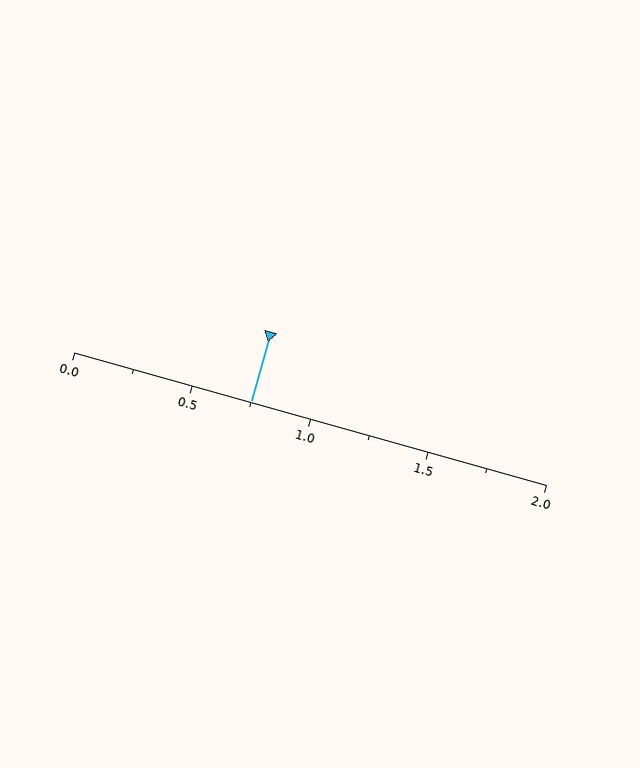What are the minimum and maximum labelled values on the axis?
The axis runs from 0.0 to 2.0.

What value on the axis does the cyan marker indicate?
The marker indicates approximately 0.75.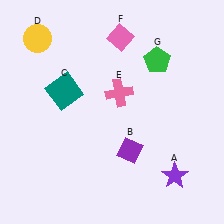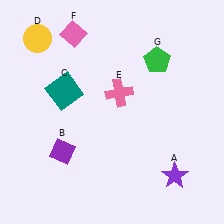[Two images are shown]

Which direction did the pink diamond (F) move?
The pink diamond (F) moved left.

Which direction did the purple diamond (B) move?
The purple diamond (B) moved left.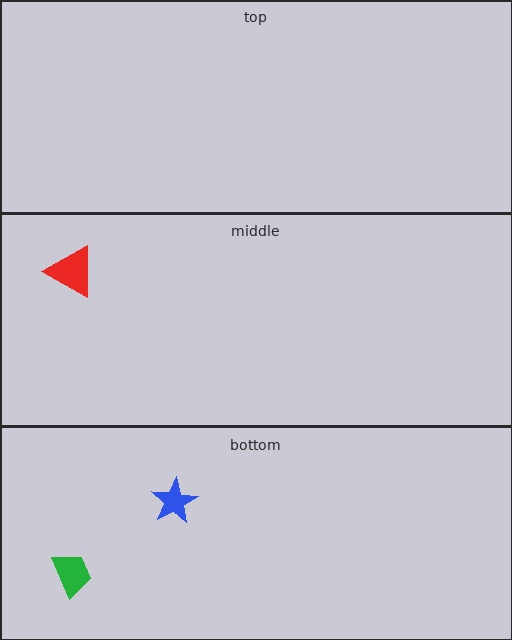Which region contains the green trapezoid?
The bottom region.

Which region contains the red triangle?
The middle region.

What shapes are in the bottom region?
The blue star, the green trapezoid.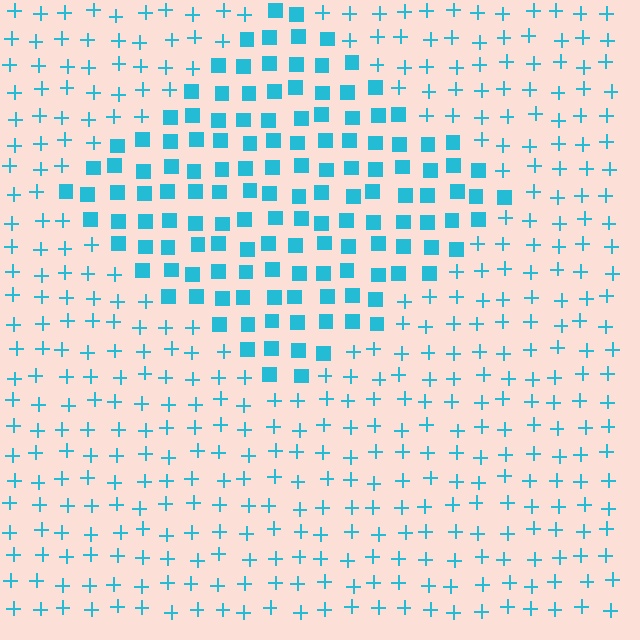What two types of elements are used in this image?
The image uses squares inside the diamond region and plus signs outside it.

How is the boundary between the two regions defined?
The boundary is defined by a change in element shape: squares inside vs. plus signs outside. All elements share the same color and spacing.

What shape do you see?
I see a diamond.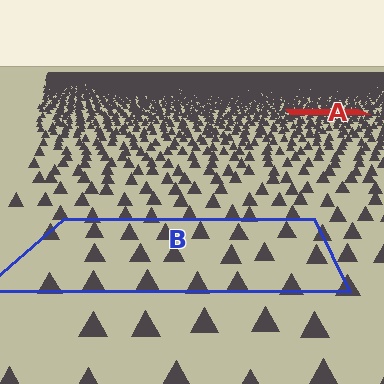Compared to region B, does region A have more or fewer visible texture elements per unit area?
Region A has more texture elements per unit area — they are packed more densely because it is farther away.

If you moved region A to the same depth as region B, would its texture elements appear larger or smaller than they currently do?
They would appear larger. At a closer depth, the same texture elements are projected at a bigger on-screen size.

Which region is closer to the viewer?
Region B is closer. The texture elements there are larger and more spread out.